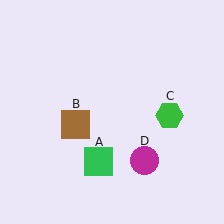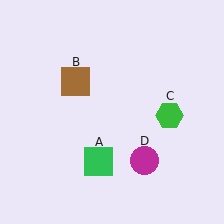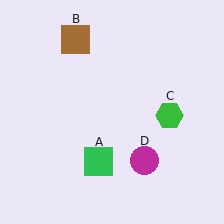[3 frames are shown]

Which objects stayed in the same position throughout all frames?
Green square (object A) and green hexagon (object C) and magenta circle (object D) remained stationary.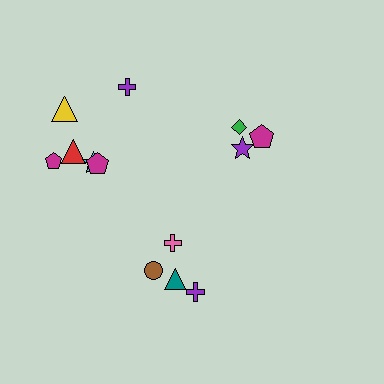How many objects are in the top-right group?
There are 3 objects.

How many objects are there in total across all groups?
There are 13 objects.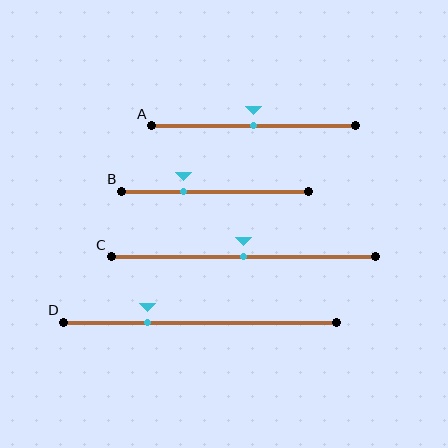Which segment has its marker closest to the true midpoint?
Segment A has its marker closest to the true midpoint.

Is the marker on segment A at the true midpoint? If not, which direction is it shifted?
Yes, the marker on segment A is at the true midpoint.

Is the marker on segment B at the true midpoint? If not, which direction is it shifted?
No, the marker on segment B is shifted to the left by about 17% of the segment length.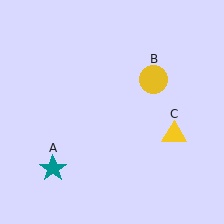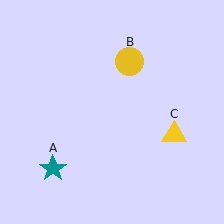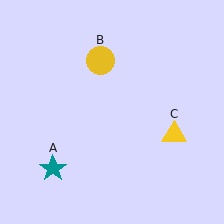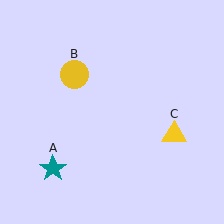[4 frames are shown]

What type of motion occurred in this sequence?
The yellow circle (object B) rotated counterclockwise around the center of the scene.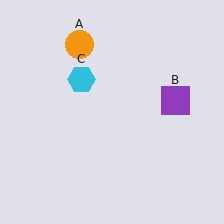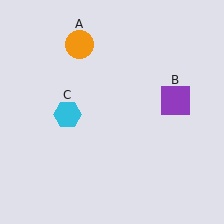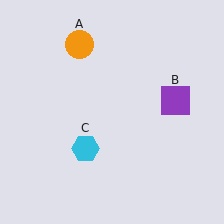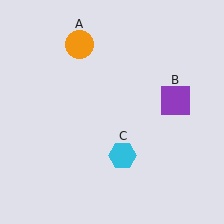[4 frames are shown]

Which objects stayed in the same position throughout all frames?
Orange circle (object A) and purple square (object B) remained stationary.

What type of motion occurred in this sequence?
The cyan hexagon (object C) rotated counterclockwise around the center of the scene.